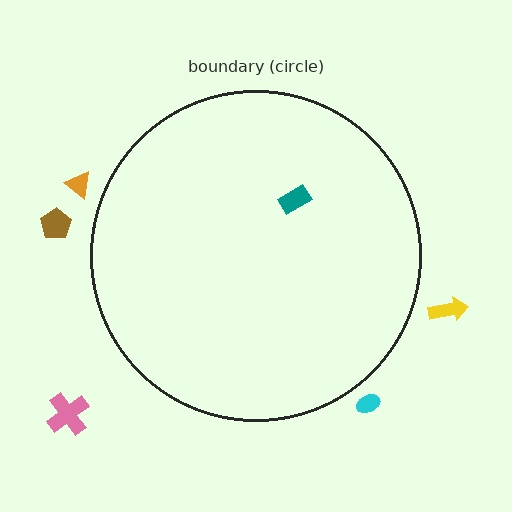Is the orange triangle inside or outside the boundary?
Outside.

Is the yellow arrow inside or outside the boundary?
Outside.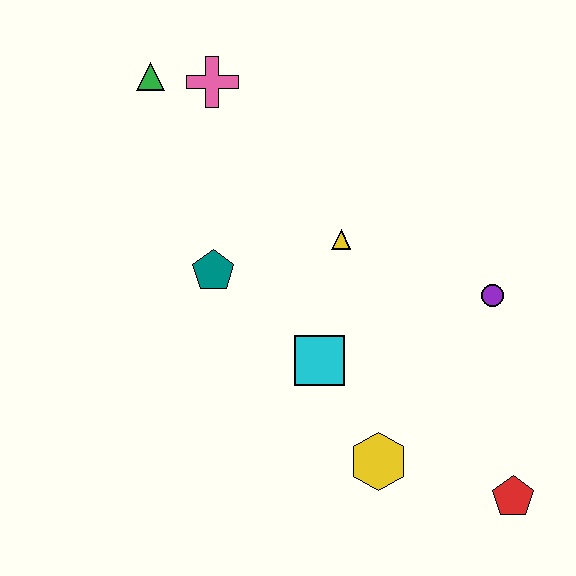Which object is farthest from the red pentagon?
The green triangle is farthest from the red pentagon.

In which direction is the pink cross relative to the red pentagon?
The pink cross is above the red pentagon.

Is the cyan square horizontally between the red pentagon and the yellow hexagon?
No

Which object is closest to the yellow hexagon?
The cyan square is closest to the yellow hexagon.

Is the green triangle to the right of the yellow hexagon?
No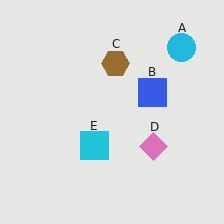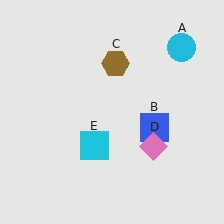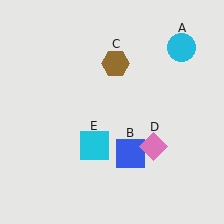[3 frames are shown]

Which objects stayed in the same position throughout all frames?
Cyan circle (object A) and brown hexagon (object C) and pink diamond (object D) and cyan square (object E) remained stationary.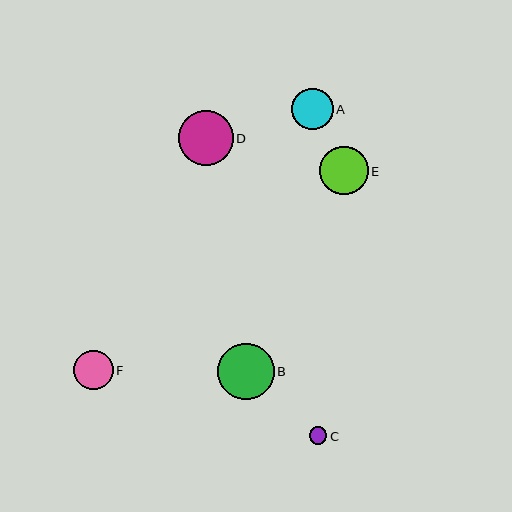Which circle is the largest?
Circle B is the largest with a size of approximately 56 pixels.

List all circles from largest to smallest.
From largest to smallest: B, D, E, A, F, C.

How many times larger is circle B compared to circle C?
Circle B is approximately 3.2 times the size of circle C.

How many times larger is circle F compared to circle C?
Circle F is approximately 2.3 times the size of circle C.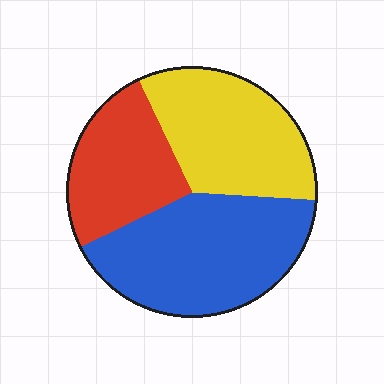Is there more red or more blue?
Blue.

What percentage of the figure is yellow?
Yellow covers 33% of the figure.